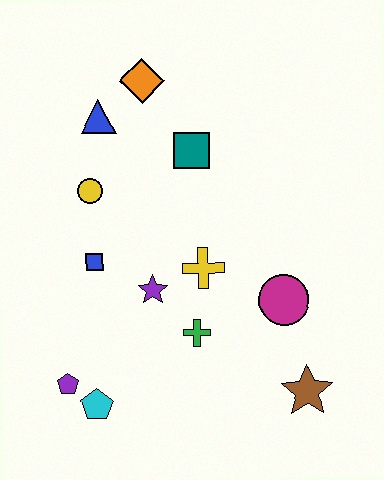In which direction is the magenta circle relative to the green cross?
The magenta circle is to the right of the green cross.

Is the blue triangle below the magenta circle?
No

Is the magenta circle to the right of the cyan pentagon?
Yes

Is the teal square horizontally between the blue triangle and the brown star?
Yes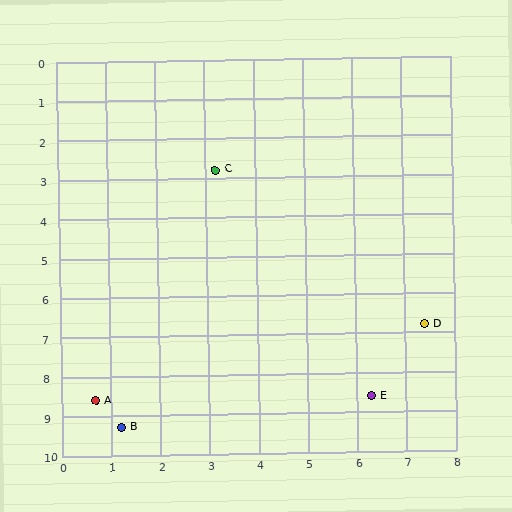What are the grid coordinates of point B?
Point B is at approximately (1.2, 9.3).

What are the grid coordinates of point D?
Point D is at approximately (7.4, 6.8).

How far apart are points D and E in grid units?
Points D and E are about 2.1 grid units apart.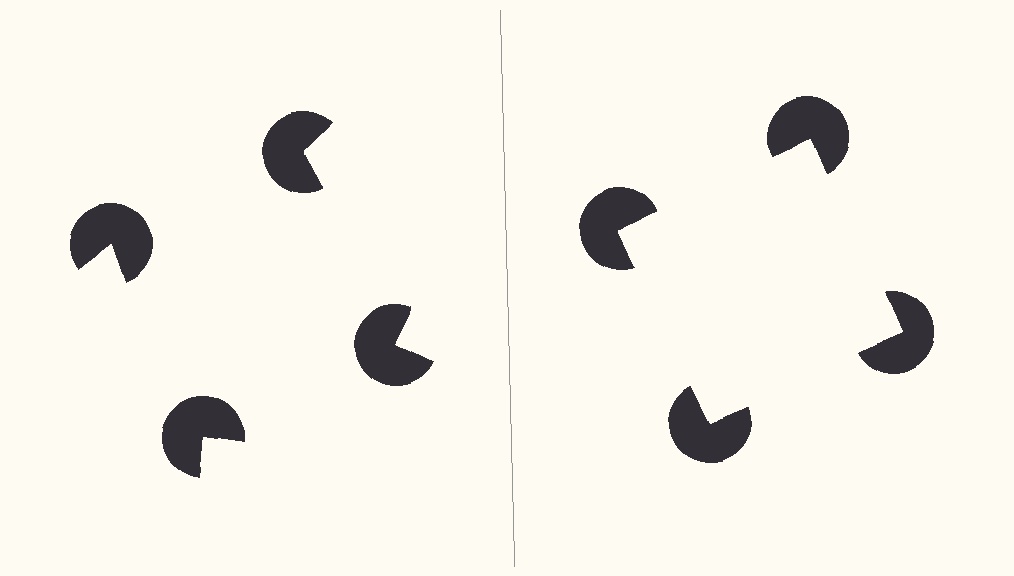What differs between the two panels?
The pac-man discs are positioned identically on both sides; only the wedge orientations differ. On the right they align to a square; on the left they are misaligned.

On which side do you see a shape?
An illusory square appears on the right side. On the left side the wedge cuts are rotated, so no coherent shape forms.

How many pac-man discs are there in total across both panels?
8 — 4 on each side.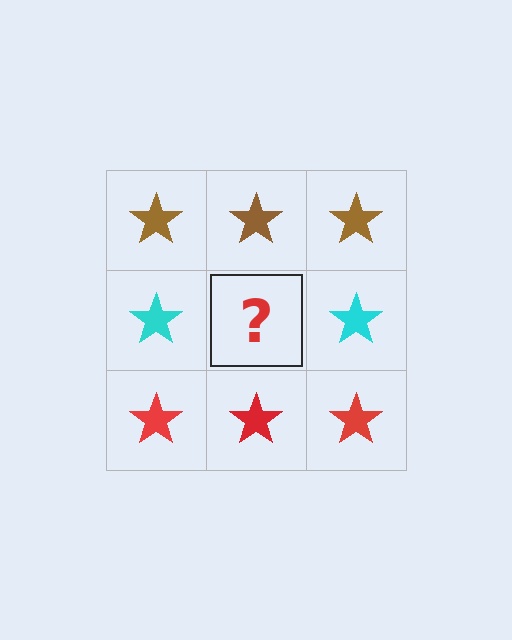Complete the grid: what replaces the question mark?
The question mark should be replaced with a cyan star.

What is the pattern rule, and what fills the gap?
The rule is that each row has a consistent color. The gap should be filled with a cyan star.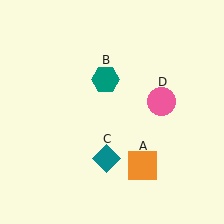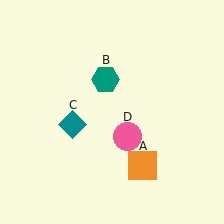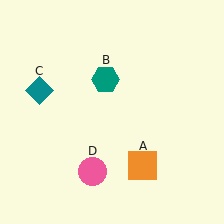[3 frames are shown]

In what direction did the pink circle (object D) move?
The pink circle (object D) moved down and to the left.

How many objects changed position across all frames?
2 objects changed position: teal diamond (object C), pink circle (object D).